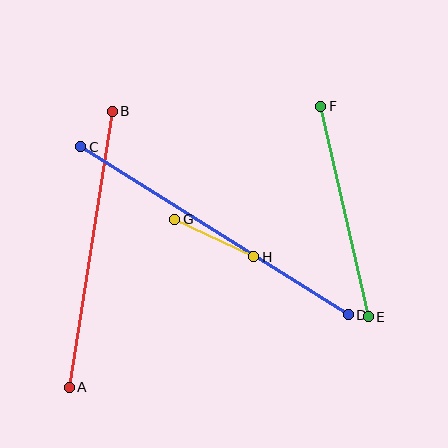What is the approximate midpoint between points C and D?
The midpoint is at approximately (215, 231) pixels.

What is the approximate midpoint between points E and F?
The midpoint is at approximately (345, 211) pixels.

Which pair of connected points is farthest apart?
Points C and D are farthest apart.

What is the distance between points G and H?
The distance is approximately 87 pixels.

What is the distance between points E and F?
The distance is approximately 216 pixels.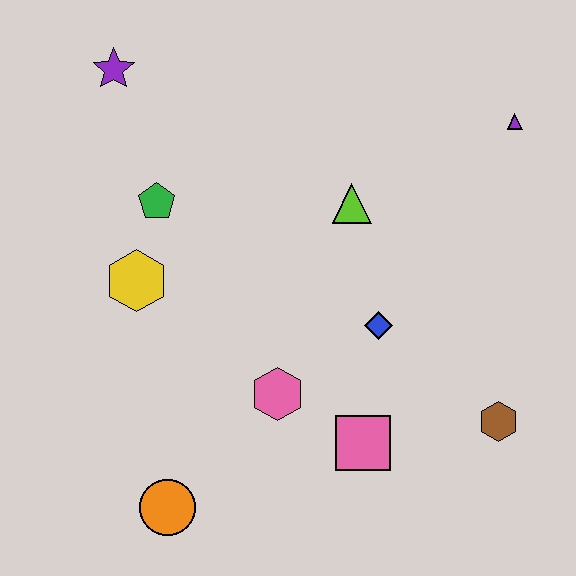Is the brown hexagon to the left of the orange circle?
No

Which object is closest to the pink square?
The pink hexagon is closest to the pink square.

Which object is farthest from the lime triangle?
The orange circle is farthest from the lime triangle.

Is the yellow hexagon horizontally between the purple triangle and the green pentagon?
No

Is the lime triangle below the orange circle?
No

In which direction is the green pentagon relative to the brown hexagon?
The green pentagon is to the left of the brown hexagon.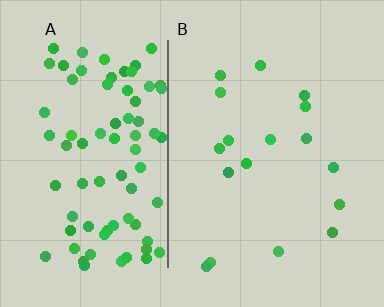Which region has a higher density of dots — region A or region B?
A (the left).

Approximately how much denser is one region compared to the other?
Approximately 4.8× — region A over region B.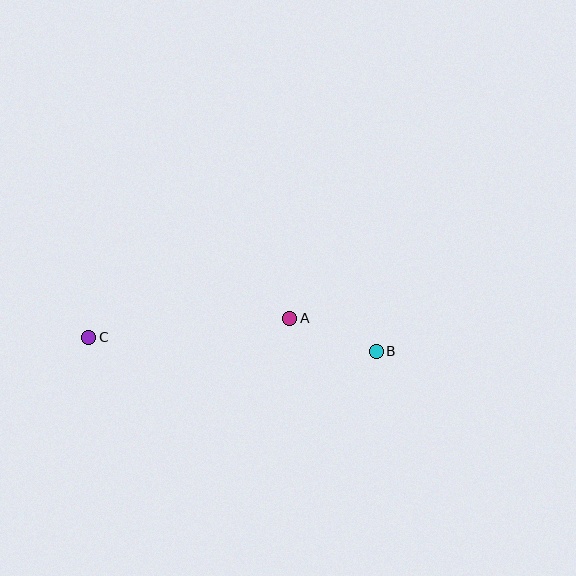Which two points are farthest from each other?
Points B and C are farthest from each other.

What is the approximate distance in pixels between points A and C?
The distance between A and C is approximately 202 pixels.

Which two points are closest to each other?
Points A and B are closest to each other.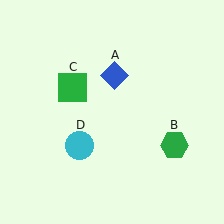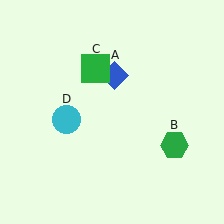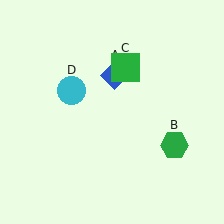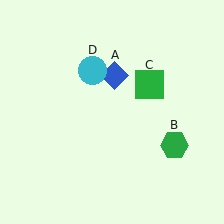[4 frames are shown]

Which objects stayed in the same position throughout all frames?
Blue diamond (object A) and green hexagon (object B) remained stationary.